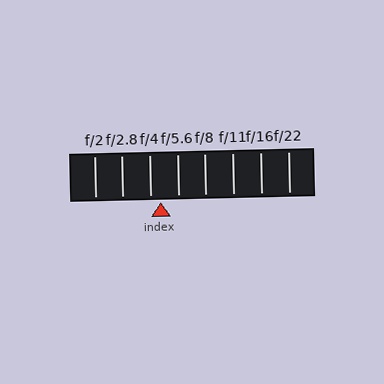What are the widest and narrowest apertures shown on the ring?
The widest aperture shown is f/2 and the narrowest is f/22.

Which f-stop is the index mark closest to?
The index mark is closest to f/4.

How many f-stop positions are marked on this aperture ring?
There are 8 f-stop positions marked.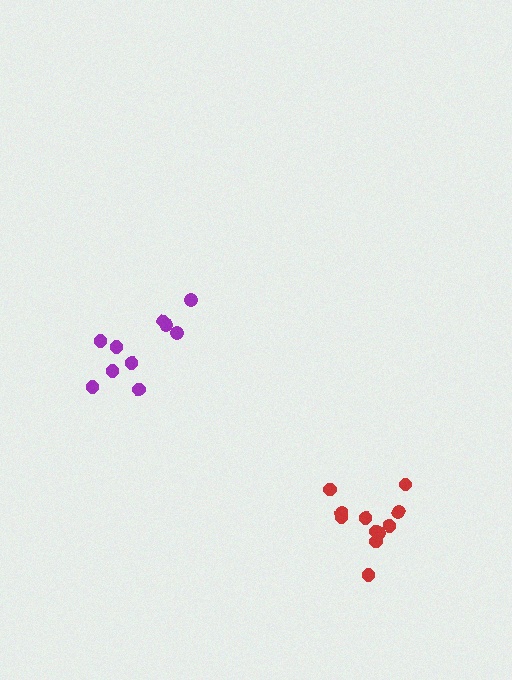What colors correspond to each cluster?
The clusters are colored: purple, red.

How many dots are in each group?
Group 1: 10 dots, Group 2: 11 dots (21 total).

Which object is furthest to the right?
The red cluster is rightmost.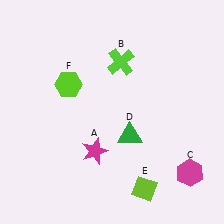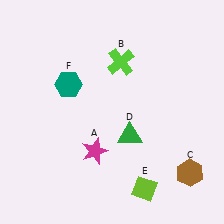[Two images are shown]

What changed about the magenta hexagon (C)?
In Image 1, C is magenta. In Image 2, it changed to brown.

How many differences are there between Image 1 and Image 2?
There are 2 differences between the two images.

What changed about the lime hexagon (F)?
In Image 1, F is lime. In Image 2, it changed to teal.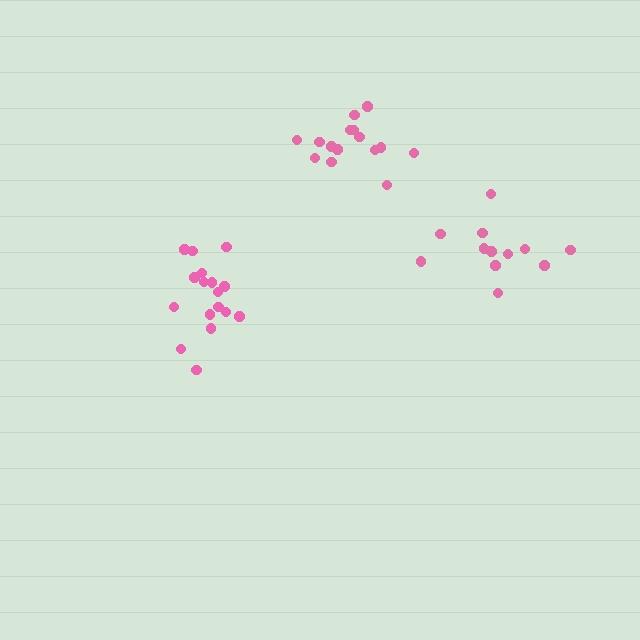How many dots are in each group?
Group 1: 12 dots, Group 2: 17 dots, Group 3: 15 dots (44 total).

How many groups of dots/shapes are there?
There are 3 groups.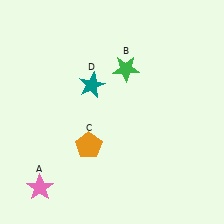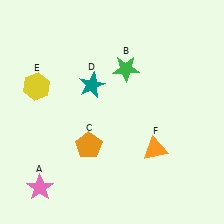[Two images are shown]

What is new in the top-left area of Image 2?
A yellow hexagon (E) was added in the top-left area of Image 2.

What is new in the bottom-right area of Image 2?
An orange triangle (F) was added in the bottom-right area of Image 2.